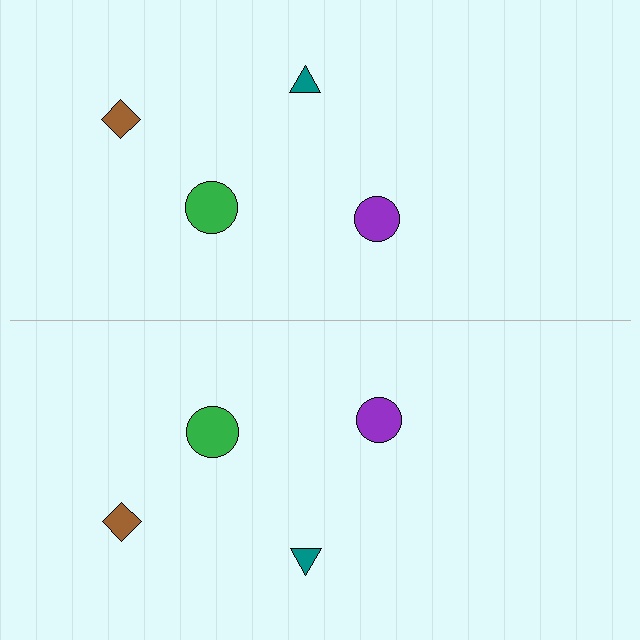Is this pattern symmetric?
Yes, this pattern has bilateral (reflection) symmetry.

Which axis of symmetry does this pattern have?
The pattern has a horizontal axis of symmetry running through the center of the image.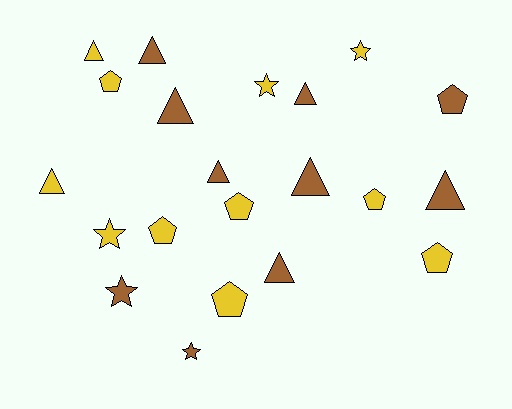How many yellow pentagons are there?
There are 6 yellow pentagons.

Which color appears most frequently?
Yellow, with 11 objects.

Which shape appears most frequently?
Triangle, with 9 objects.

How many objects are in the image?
There are 21 objects.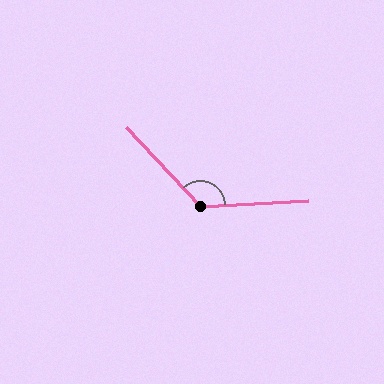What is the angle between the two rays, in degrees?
Approximately 130 degrees.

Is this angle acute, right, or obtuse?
It is obtuse.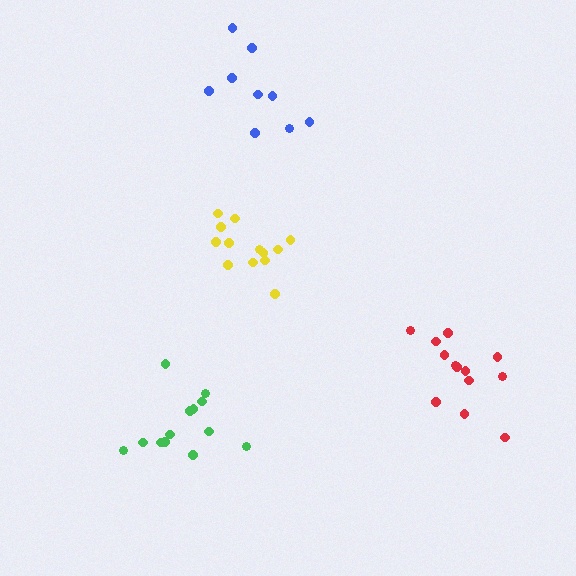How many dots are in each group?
Group 1: 13 dots, Group 2: 9 dots, Group 3: 13 dots, Group 4: 13 dots (48 total).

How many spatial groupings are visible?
There are 4 spatial groupings.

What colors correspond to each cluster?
The clusters are colored: green, blue, yellow, red.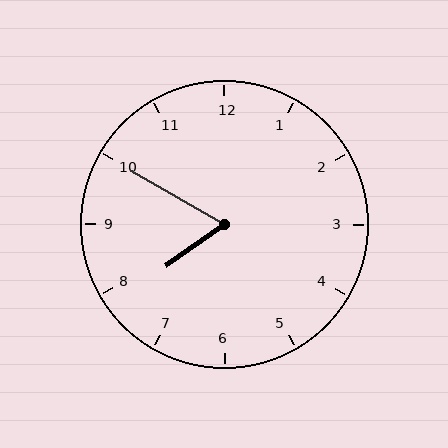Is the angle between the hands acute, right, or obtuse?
It is acute.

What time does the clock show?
7:50.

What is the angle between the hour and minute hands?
Approximately 65 degrees.